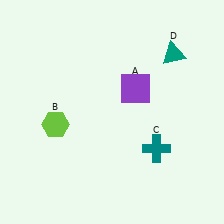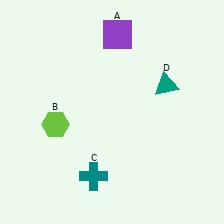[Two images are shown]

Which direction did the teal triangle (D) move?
The teal triangle (D) moved down.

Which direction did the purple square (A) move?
The purple square (A) moved up.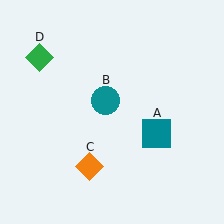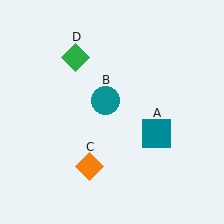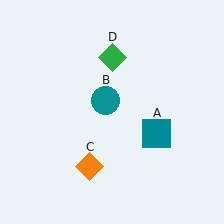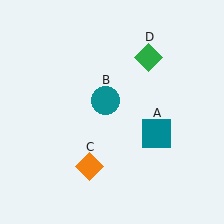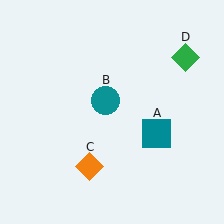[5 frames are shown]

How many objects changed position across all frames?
1 object changed position: green diamond (object D).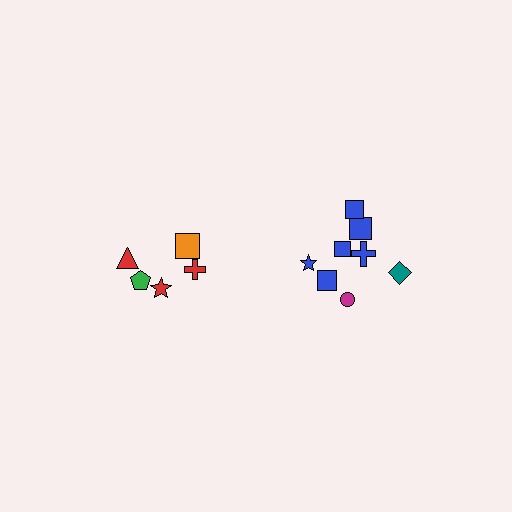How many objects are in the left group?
There are 5 objects.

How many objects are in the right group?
There are 8 objects.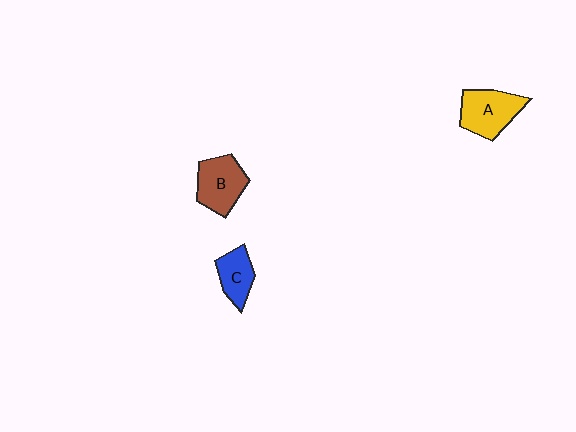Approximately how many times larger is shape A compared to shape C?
Approximately 1.5 times.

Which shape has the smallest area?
Shape C (blue).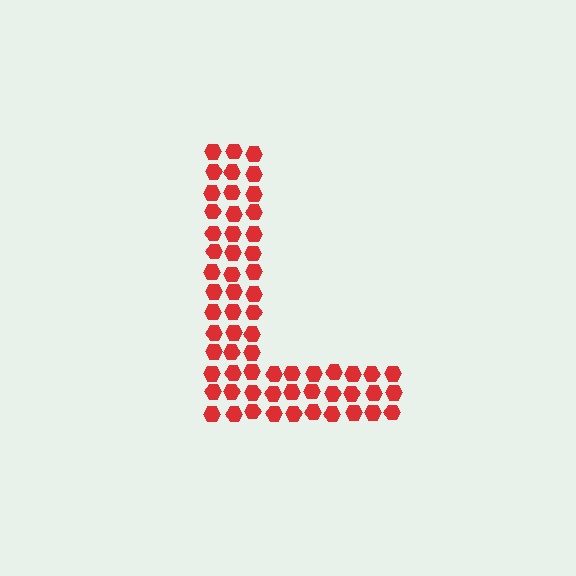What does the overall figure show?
The overall figure shows the letter L.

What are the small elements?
The small elements are hexagons.